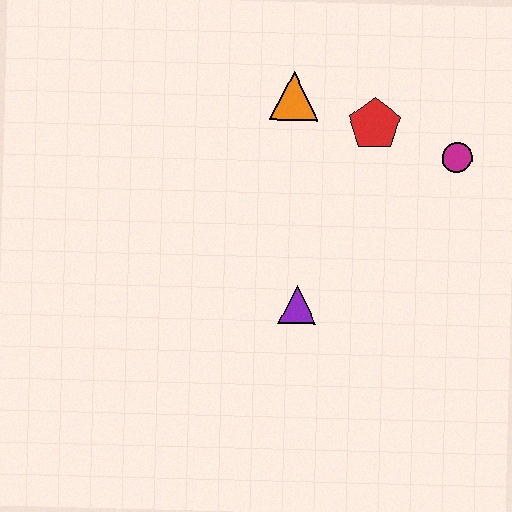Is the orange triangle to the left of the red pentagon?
Yes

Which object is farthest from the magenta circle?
The purple triangle is farthest from the magenta circle.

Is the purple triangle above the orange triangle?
No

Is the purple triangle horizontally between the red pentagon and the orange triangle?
Yes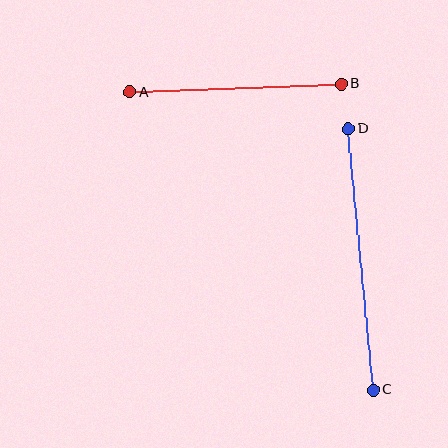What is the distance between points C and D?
The distance is approximately 263 pixels.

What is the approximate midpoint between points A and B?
The midpoint is at approximately (236, 88) pixels.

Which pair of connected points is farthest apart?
Points C and D are farthest apart.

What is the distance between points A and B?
The distance is approximately 211 pixels.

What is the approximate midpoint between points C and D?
The midpoint is at approximately (361, 259) pixels.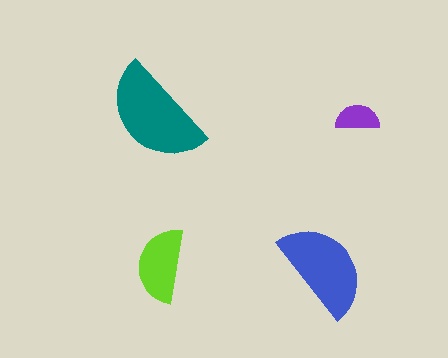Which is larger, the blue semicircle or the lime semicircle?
The blue one.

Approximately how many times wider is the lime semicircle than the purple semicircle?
About 1.5 times wider.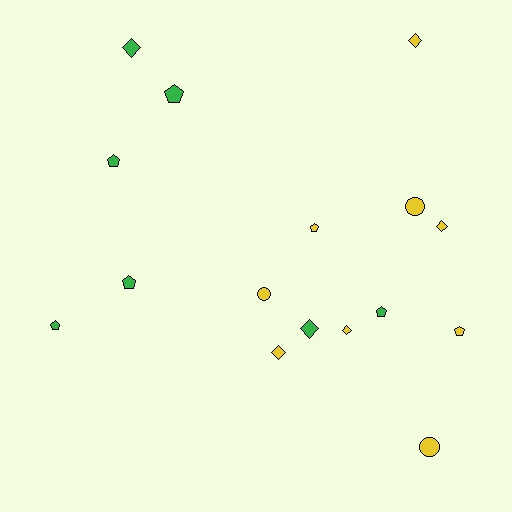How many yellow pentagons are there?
There are 2 yellow pentagons.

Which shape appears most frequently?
Pentagon, with 7 objects.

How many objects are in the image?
There are 16 objects.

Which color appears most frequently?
Yellow, with 9 objects.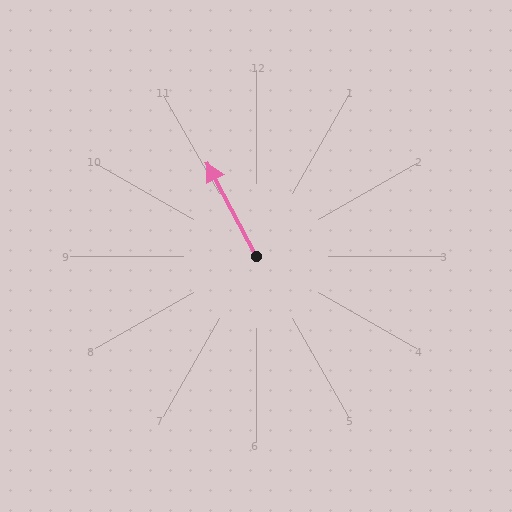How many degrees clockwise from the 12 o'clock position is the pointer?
Approximately 332 degrees.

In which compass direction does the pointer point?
Northwest.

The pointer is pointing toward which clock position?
Roughly 11 o'clock.